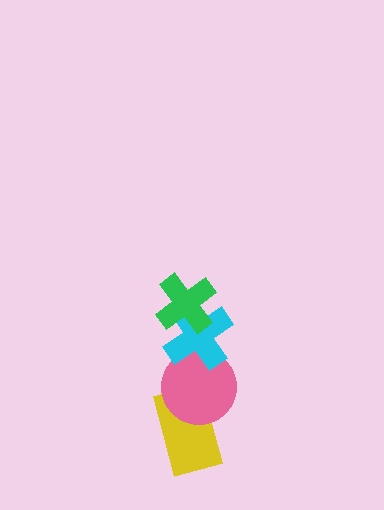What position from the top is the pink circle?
The pink circle is 3rd from the top.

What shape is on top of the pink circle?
The cyan cross is on top of the pink circle.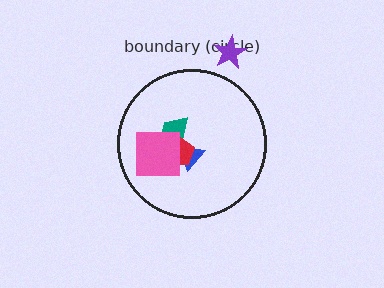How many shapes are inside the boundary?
4 inside, 1 outside.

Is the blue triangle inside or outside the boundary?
Inside.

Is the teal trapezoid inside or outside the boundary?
Inside.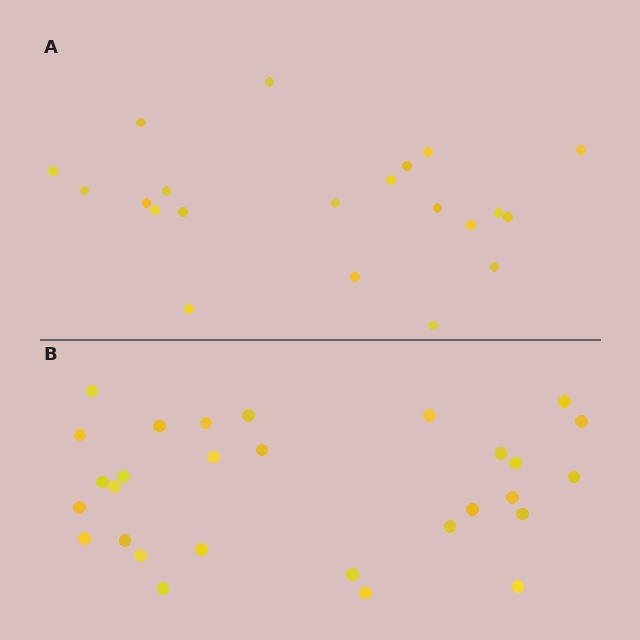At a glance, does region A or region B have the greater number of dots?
Region B (the bottom region) has more dots.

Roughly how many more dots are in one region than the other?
Region B has roughly 8 or so more dots than region A.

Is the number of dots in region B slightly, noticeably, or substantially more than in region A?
Region B has noticeably more, but not dramatically so. The ratio is roughly 1.4 to 1.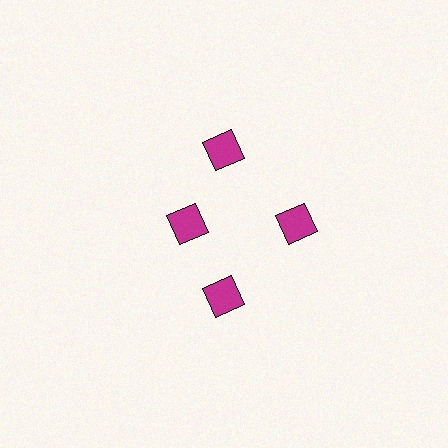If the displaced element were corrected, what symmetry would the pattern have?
It would have 4-fold rotational symmetry — the pattern would map onto itself every 90 degrees.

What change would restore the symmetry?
The symmetry would be restored by moving it outward, back onto the ring so that all 4 diamonds sit at equal angles and equal distance from the center.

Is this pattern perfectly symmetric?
No. The 4 magenta diamonds are arranged in a ring, but one element near the 9 o'clock position is pulled inward toward the center, breaking the 4-fold rotational symmetry.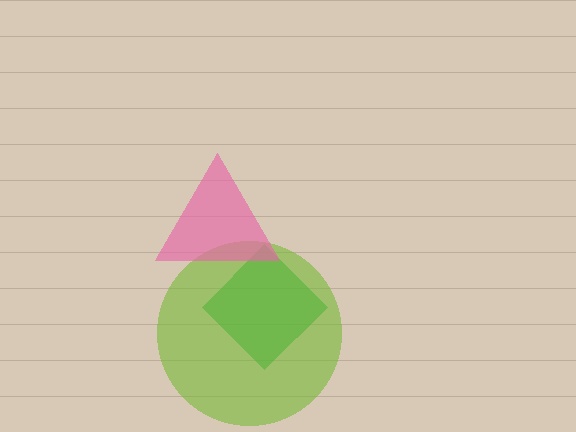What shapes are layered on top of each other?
The layered shapes are: a green diamond, a lime circle, a pink triangle.